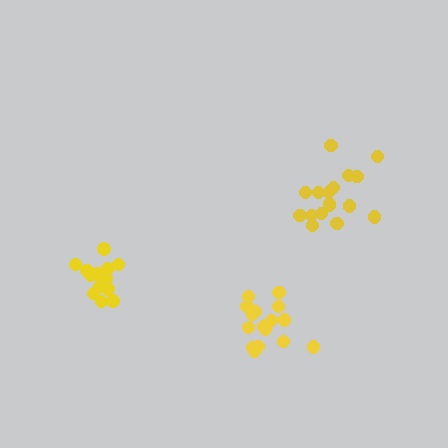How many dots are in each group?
Group 1: 13 dots, Group 2: 17 dots, Group 3: 16 dots (46 total).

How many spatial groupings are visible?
There are 3 spatial groupings.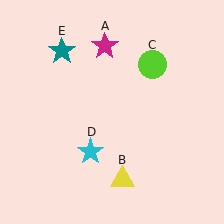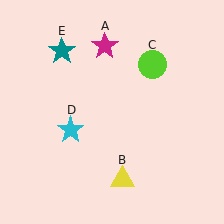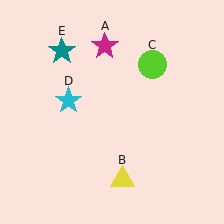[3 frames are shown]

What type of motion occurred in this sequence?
The cyan star (object D) rotated clockwise around the center of the scene.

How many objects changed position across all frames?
1 object changed position: cyan star (object D).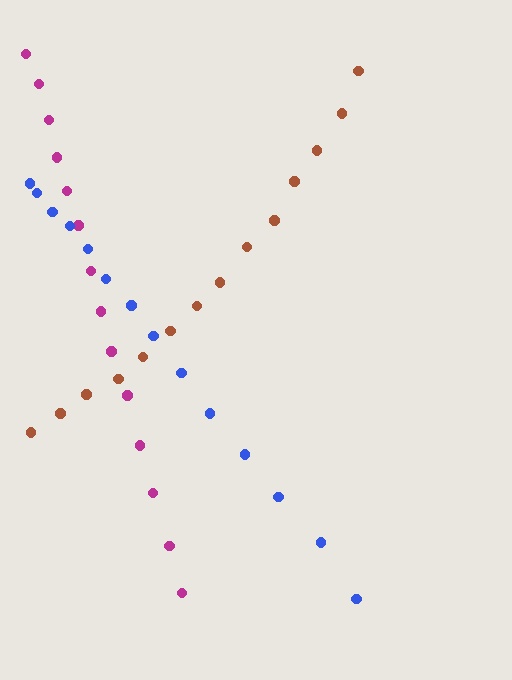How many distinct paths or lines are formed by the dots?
There are 3 distinct paths.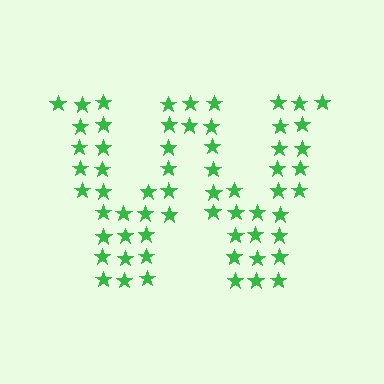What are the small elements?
The small elements are stars.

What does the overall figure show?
The overall figure shows the letter W.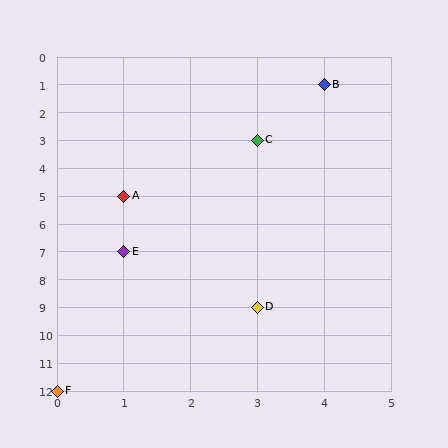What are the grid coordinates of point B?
Point B is at grid coordinates (4, 1).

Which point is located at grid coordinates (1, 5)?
Point A is at (1, 5).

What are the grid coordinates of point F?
Point F is at grid coordinates (0, 12).